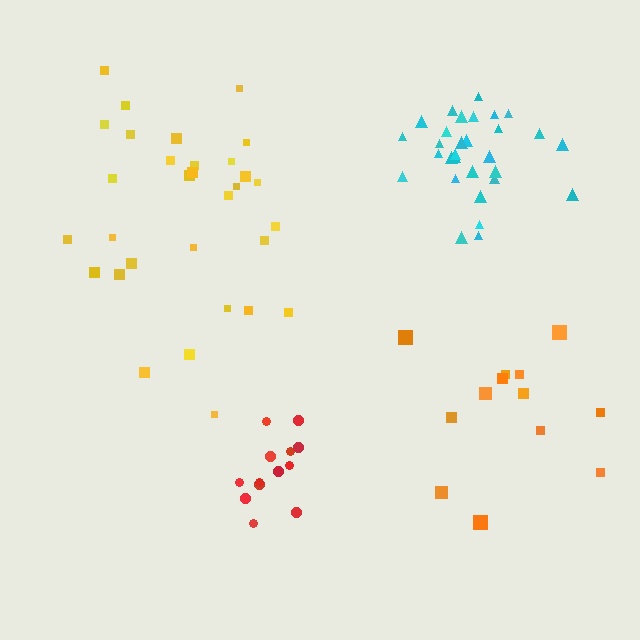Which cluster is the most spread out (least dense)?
Orange.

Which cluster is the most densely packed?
Cyan.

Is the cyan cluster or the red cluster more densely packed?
Cyan.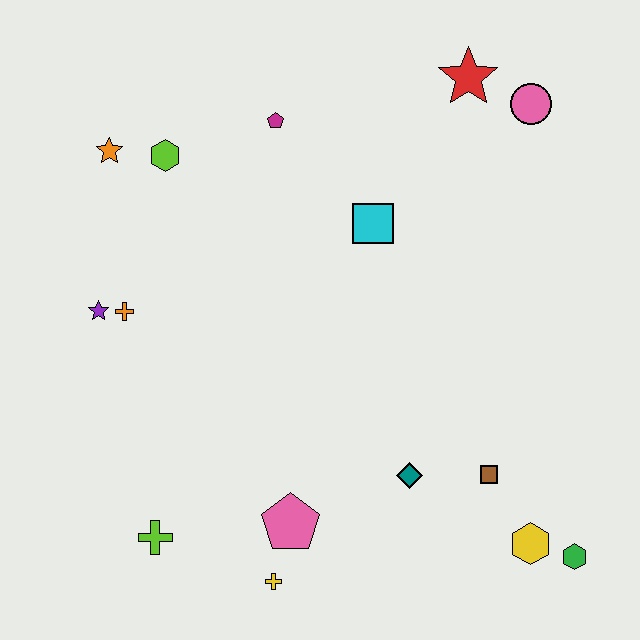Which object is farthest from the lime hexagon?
The green hexagon is farthest from the lime hexagon.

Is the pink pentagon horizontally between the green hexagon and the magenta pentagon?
Yes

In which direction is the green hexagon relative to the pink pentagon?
The green hexagon is to the right of the pink pentagon.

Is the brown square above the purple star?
No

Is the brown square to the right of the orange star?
Yes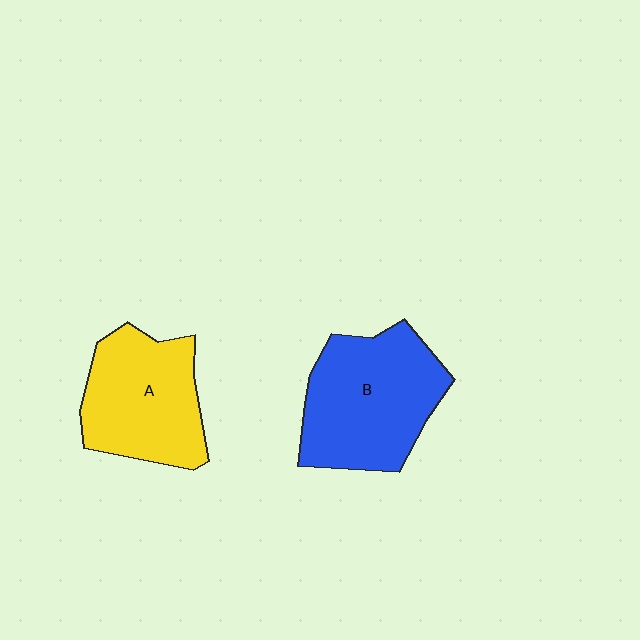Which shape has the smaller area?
Shape A (yellow).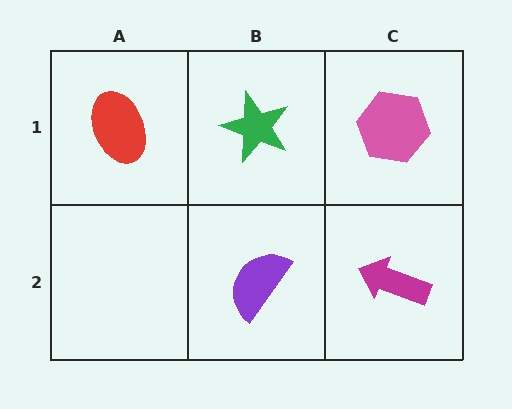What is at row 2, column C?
A magenta arrow.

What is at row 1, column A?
A red ellipse.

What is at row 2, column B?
A purple semicircle.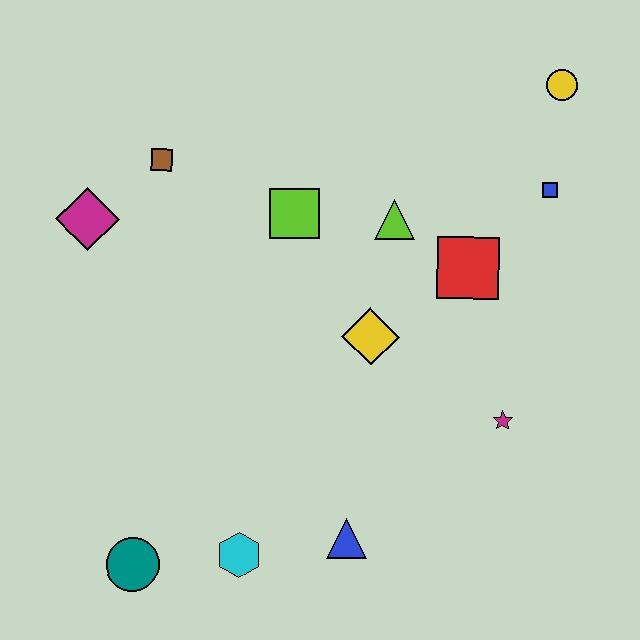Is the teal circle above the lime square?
No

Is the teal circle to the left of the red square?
Yes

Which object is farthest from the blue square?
The teal circle is farthest from the blue square.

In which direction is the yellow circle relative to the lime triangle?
The yellow circle is to the right of the lime triangle.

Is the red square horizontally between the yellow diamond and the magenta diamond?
No